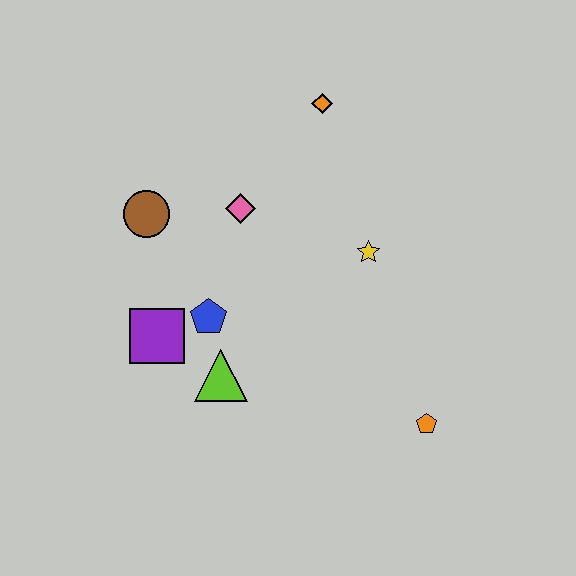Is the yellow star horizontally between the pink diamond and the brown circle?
No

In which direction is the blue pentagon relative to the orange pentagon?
The blue pentagon is to the left of the orange pentagon.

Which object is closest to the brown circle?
The pink diamond is closest to the brown circle.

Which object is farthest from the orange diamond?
The orange pentagon is farthest from the orange diamond.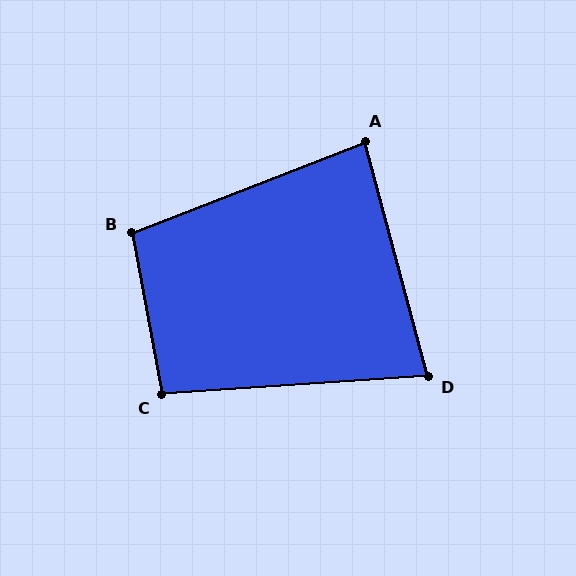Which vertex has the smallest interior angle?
D, at approximately 79 degrees.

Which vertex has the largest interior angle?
B, at approximately 101 degrees.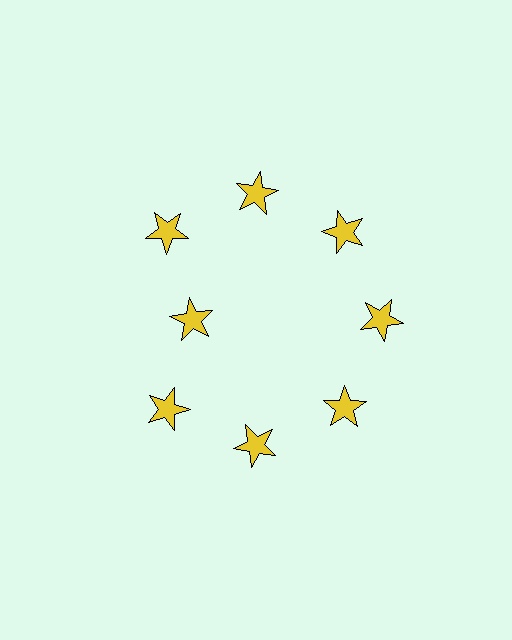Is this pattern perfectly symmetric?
No. The 8 yellow stars are arranged in a ring, but one element near the 9 o'clock position is pulled inward toward the center, breaking the 8-fold rotational symmetry.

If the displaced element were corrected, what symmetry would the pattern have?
It would have 8-fold rotational symmetry — the pattern would map onto itself every 45 degrees.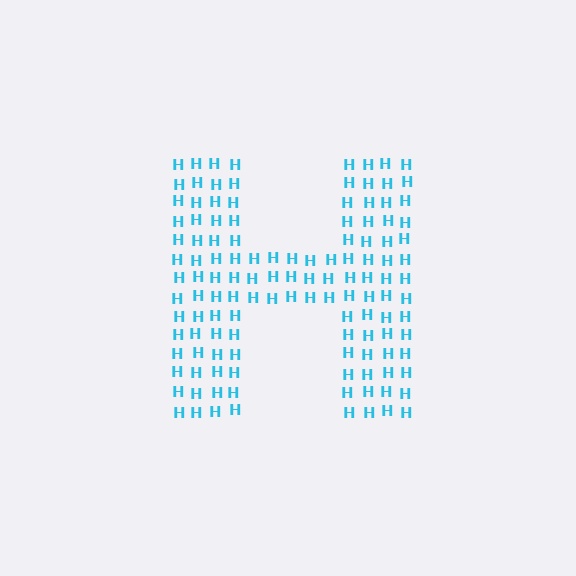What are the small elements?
The small elements are letter H's.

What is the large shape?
The large shape is the letter H.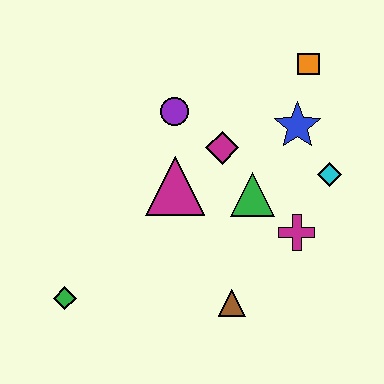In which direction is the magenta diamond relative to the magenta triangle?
The magenta diamond is to the right of the magenta triangle.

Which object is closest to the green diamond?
The magenta triangle is closest to the green diamond.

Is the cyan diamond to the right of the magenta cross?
Yes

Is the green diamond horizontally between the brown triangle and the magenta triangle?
No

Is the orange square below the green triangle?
No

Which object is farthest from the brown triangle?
The orange square is farthest from the brown triangle.